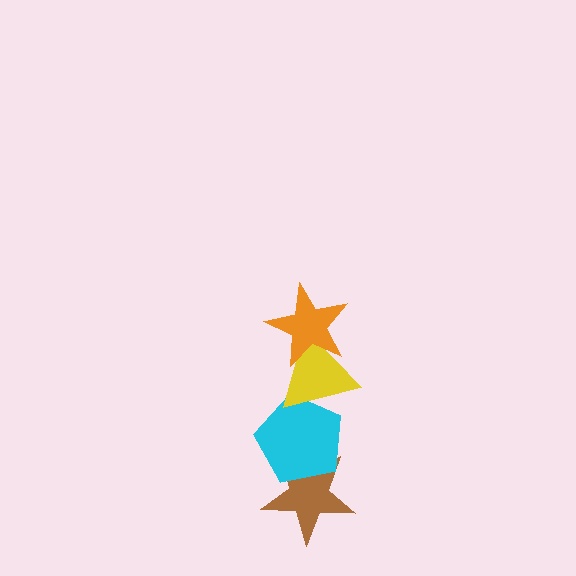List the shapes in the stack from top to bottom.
From top to bottom: the orange star, the yellow triangle, the cyan pentagon, the brown star.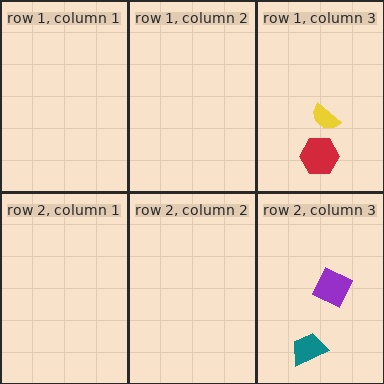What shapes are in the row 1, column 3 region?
The yellow semicircle, the red hexagon.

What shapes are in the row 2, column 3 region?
The teal trapezoid, the purple square.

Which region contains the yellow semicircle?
The row 1, column 3 region.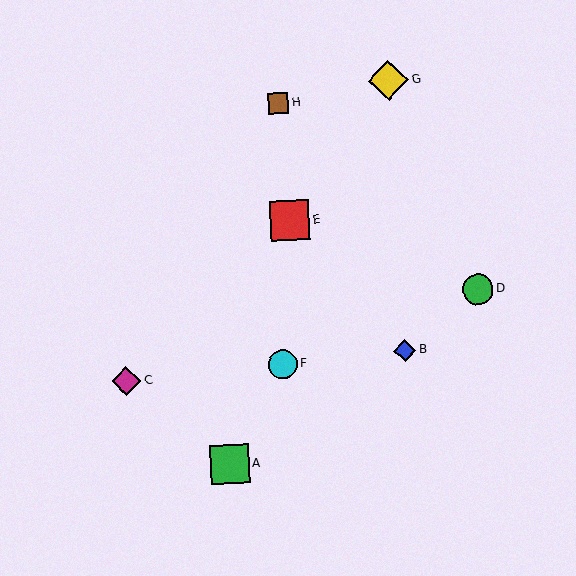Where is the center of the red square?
The center of the red square is at (290, 221).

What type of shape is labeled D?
Shape D is a green circle.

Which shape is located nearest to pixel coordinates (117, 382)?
The magenta diamond (labeled C) at (126, 381) is nearest to that location.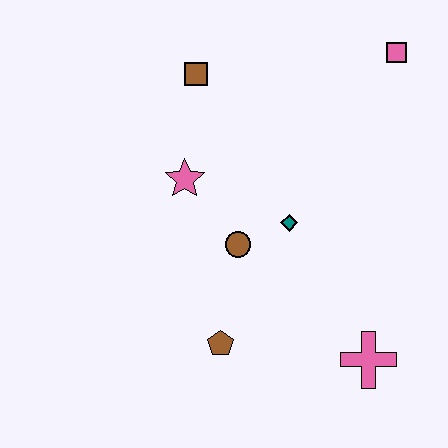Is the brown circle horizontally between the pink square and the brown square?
Yes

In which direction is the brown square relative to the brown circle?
The brown square is above the brown circle.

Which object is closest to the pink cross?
The brown pentagon is closest to the pink cross.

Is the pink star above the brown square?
No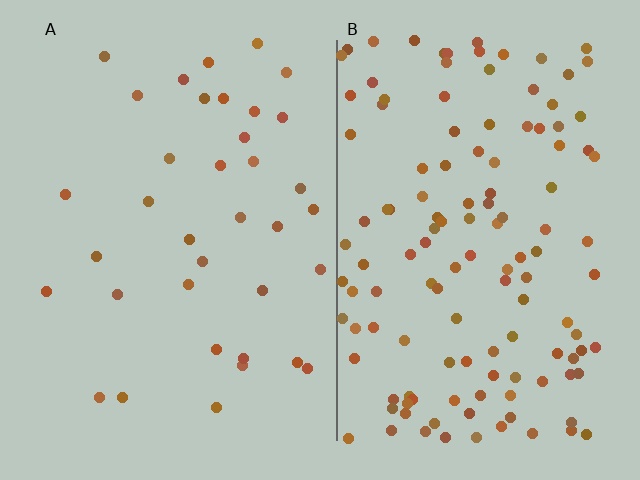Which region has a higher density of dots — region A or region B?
B (the right).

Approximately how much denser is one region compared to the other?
Approximately 3.5× — region B over region A.